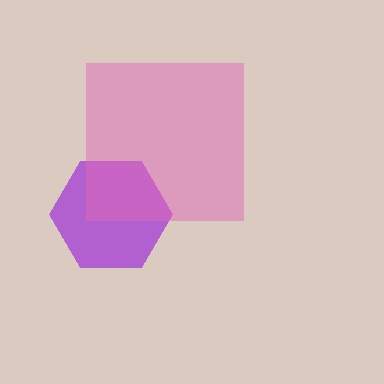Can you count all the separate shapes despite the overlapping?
Yes, there are 2 separate shapes.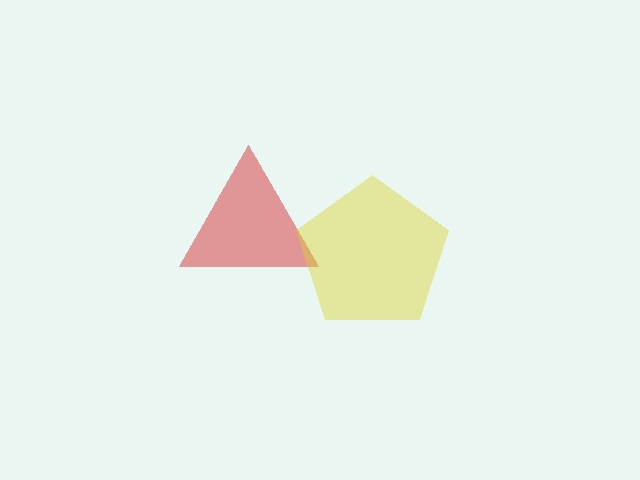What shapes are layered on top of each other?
The layered shapes are: a red triangle, a yellow pentagon.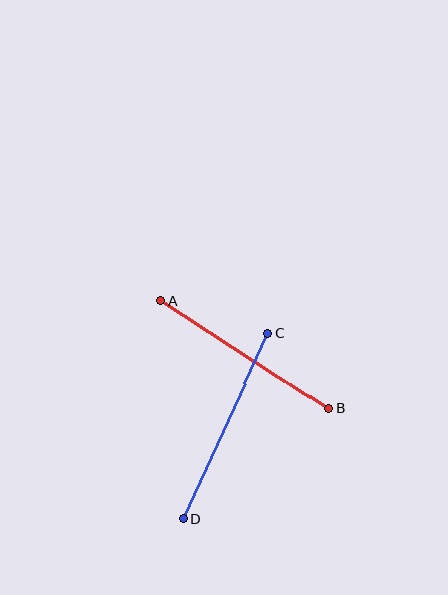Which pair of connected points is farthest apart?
Points C and D are farthest apart.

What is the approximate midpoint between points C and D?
The midpoint is at approximately (226, 426) pixels.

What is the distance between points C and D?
The distance is approximately 204 pixels.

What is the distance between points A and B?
The distance is approximately 199 pixels.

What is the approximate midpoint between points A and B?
The midpoint is at approximately (245, 355) pixels.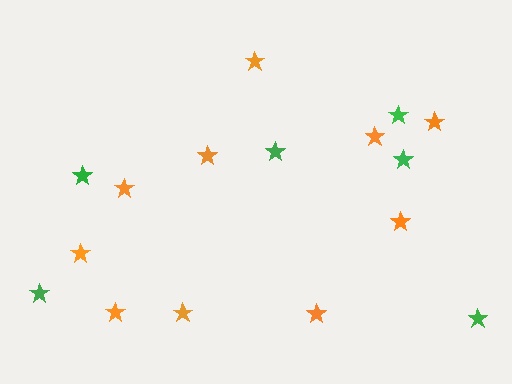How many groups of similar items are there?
There are 2 groups: one group of green stars (6) and one group of orange stars (10).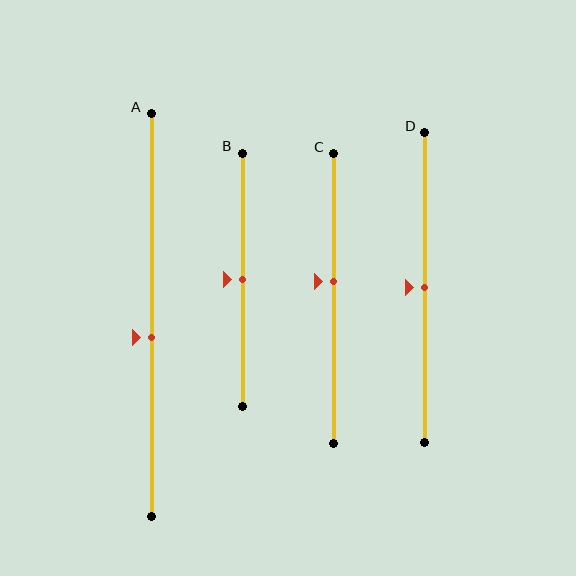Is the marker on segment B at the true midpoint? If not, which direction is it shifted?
Yes, the marker on segment B is at the true midpoint.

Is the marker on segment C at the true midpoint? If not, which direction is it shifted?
No, the marker on segment C is shifted upward by about 6% of the segment length.